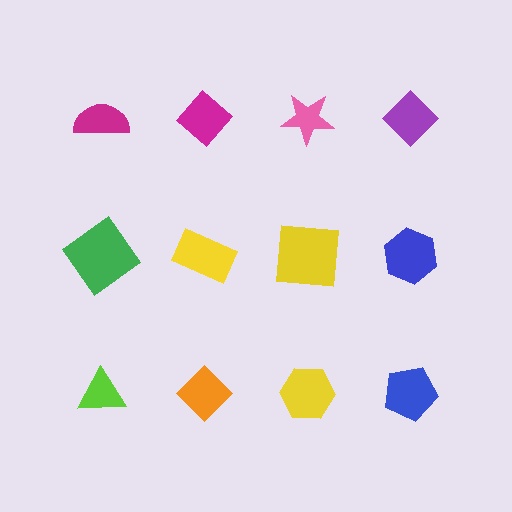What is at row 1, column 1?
A magenta semicircle.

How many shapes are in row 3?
4 shapes.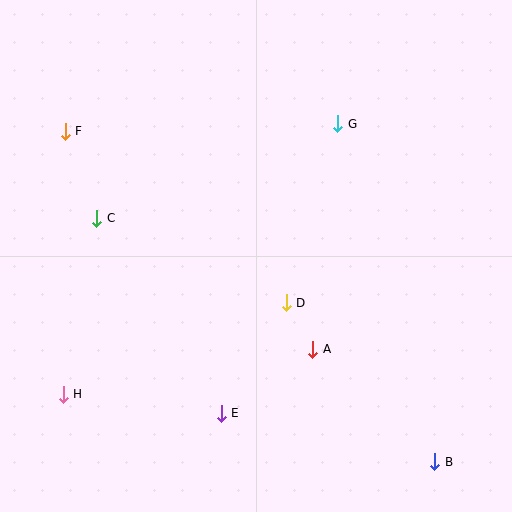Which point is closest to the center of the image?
Point D at (286, 303) is closest to the center.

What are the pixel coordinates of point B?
Point B is at (435, 462).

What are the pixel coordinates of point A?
Point A is at (313, 349).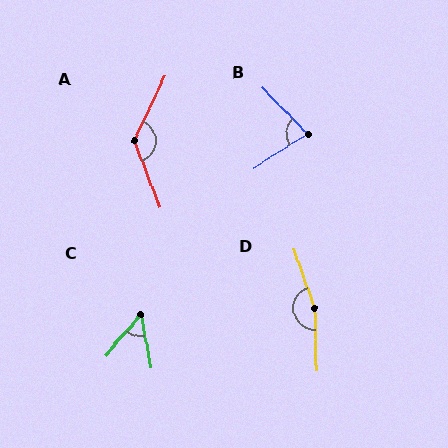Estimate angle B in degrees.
Approximately 78 degrees.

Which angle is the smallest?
C, at approximately 51 degrees.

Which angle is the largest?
D, at approximately 162 degrees.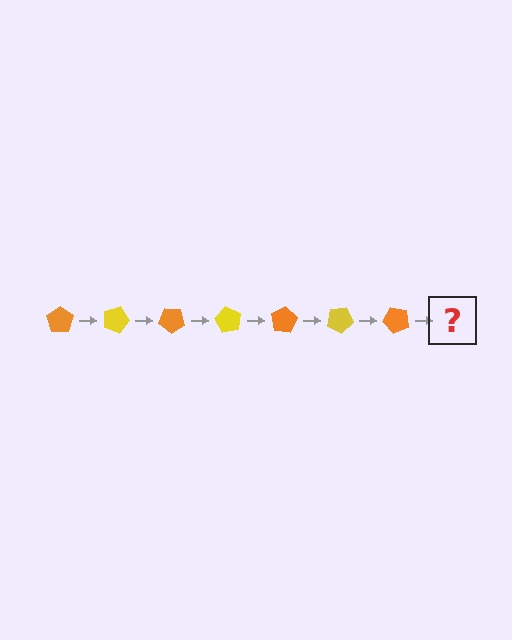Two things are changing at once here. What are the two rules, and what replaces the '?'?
The two rules are that it rotates 20 degrees each step and the color cycles through orange and yellow. The '?' should be a yellow pentagon, rotated 140 degrees from the start.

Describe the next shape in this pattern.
It should be a yellow pentagon, rotated 140 degrees from the start.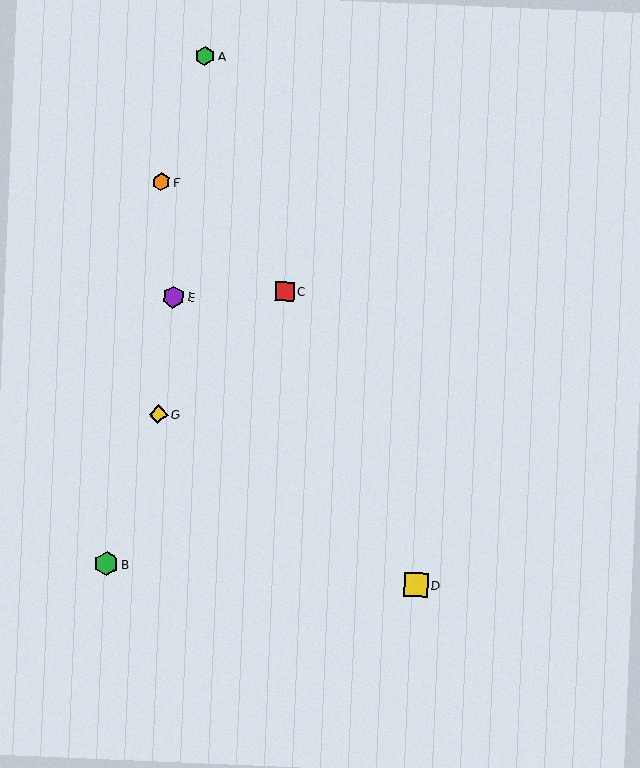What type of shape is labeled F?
Shape F is an orange hexagon.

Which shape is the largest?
The yellow square (labeled D) is the largest.